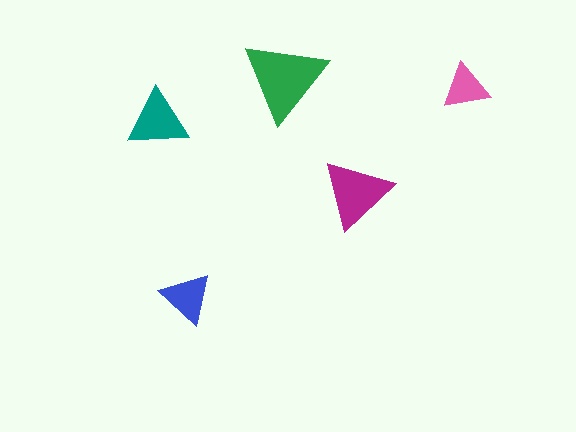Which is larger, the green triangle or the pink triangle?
The green one.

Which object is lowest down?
The blue triangle is bottommost.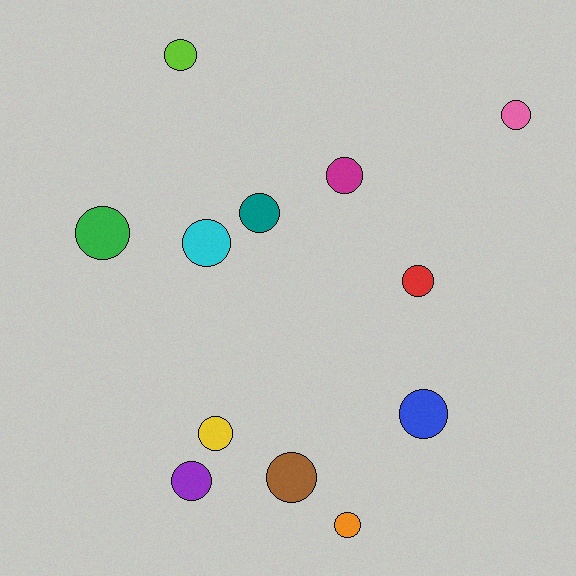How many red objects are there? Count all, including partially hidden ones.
There is 1 red object.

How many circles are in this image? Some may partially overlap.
There are 12 circles.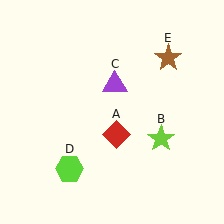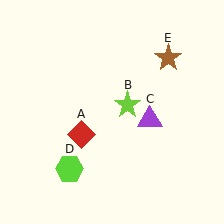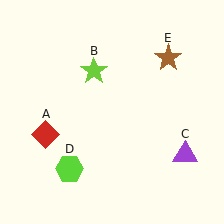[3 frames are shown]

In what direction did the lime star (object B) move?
The lime star (object B) moved up and to the left.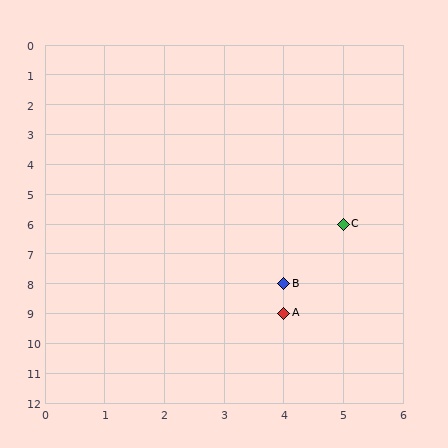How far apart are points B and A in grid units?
Points B and A are 1 row apart.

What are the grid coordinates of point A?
Point A is at grid coordinates (4, 9).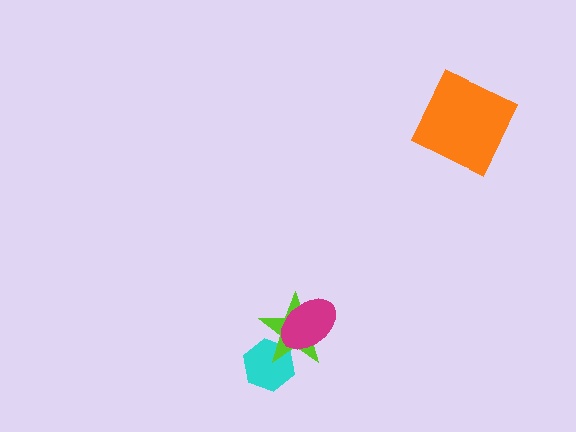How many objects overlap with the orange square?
0 objects overlap with the orange square.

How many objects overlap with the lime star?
2 objects overlap with the lime star.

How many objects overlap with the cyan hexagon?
1 object overlaps with the cyan hexagon.